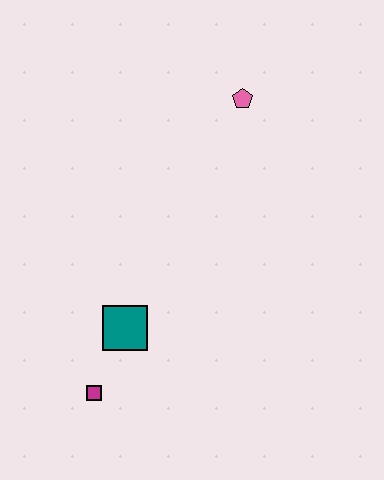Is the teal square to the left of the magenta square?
No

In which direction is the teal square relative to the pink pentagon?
The teal square is below the pink pentagon.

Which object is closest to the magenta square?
The teal square is closest to the magenta square.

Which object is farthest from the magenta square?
The pink pentagon is farthest from the magenta square.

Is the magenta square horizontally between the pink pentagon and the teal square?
No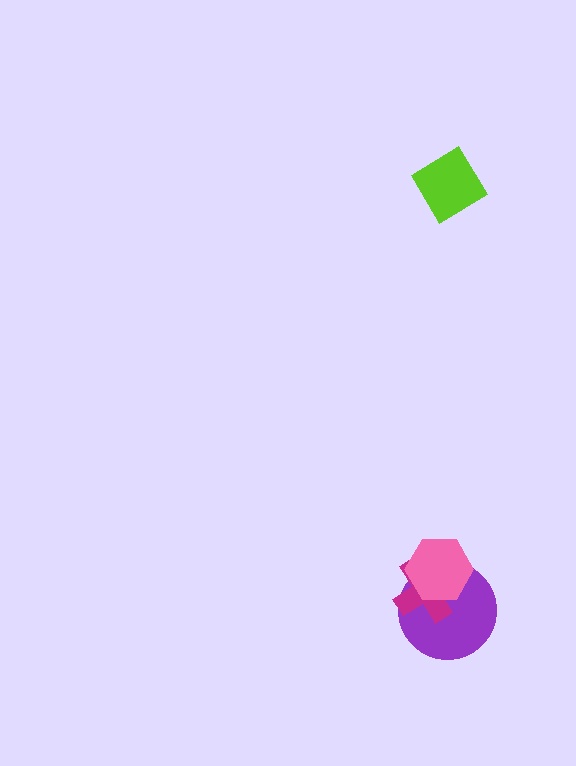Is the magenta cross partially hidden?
Yes, it is partially covered by another shape.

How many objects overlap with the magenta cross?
2 objects overlap with the magenta cross.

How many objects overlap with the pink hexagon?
2 objects overlap with the pink hexagon.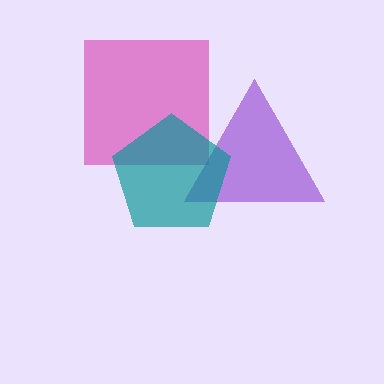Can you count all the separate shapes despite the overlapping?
Yes, there are 3 separate shapes.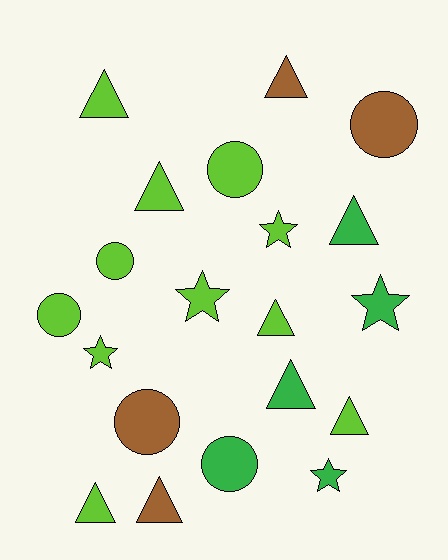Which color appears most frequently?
Lime, with 11 objects.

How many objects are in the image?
There are 20 objects.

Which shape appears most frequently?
Triangle, with 9 objects.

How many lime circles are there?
There are 3 lime circles.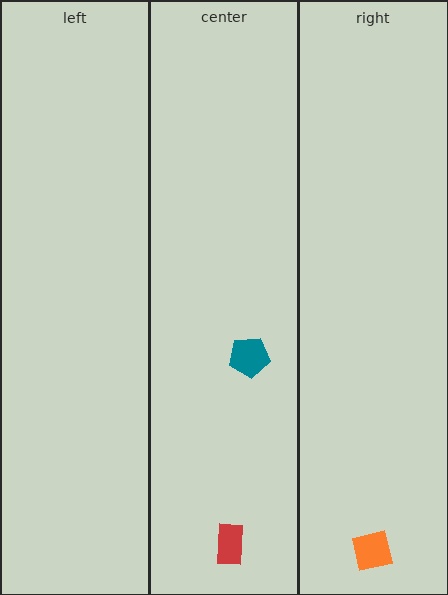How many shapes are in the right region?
1.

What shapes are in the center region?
The teal pentagon, the red rectangle.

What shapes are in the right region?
The orange square.